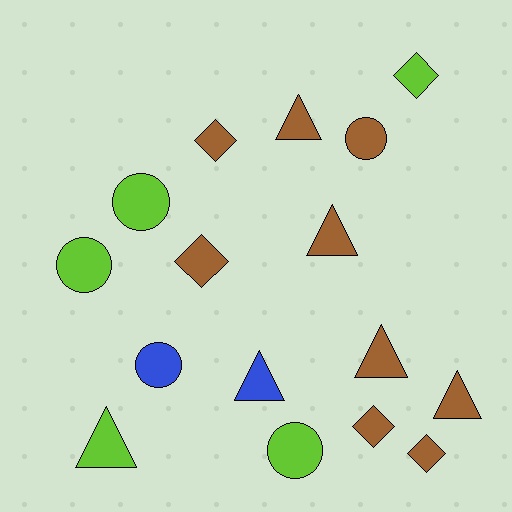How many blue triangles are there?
There is 1 blue triangle.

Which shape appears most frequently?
Triangle, with 6 objects.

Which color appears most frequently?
Brown, with 9 objects.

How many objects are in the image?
There are 16 objects.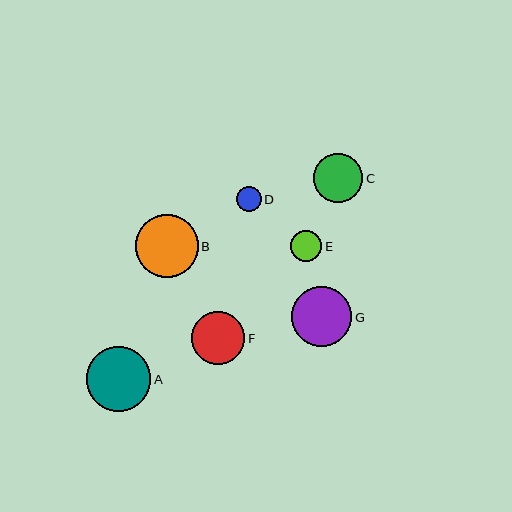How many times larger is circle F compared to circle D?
Circle F is approximately 2.1 times the size of circle D.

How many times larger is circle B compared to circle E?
Circle B is approximately 2.0 times the size of circle E.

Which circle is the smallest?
Circle D is the smallest with a size of approximately 25 pixels.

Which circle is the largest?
Circle A is the largest with a size of approximately 65 pixels.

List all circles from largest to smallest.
From largest to smallest: A, B, G, F, C, E, D.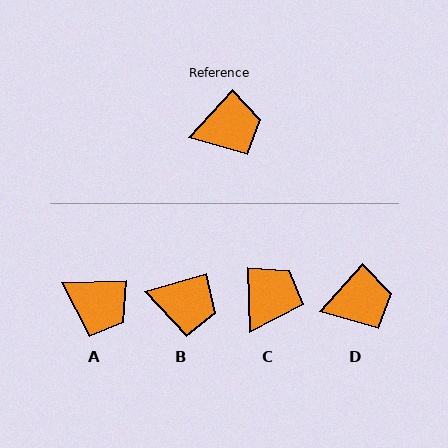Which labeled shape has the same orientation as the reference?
D.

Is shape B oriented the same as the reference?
No, it is off by about 32 degrees.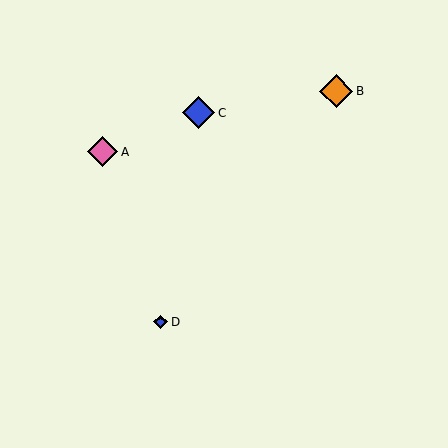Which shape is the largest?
The orange diamond (labeled B) is the largest.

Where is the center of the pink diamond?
The center of the pink diamond is at (103, 152).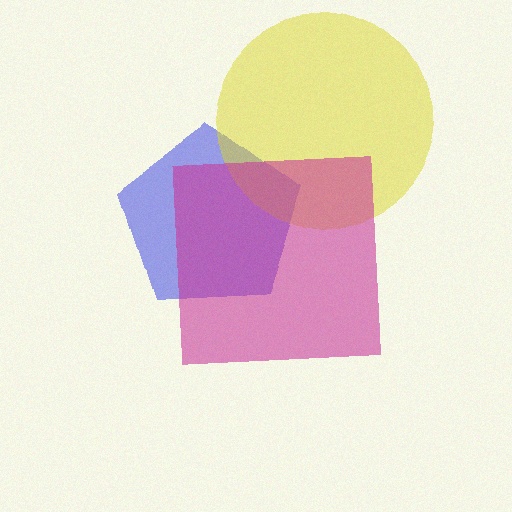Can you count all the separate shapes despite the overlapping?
Yes, there are 3 separate shapes.